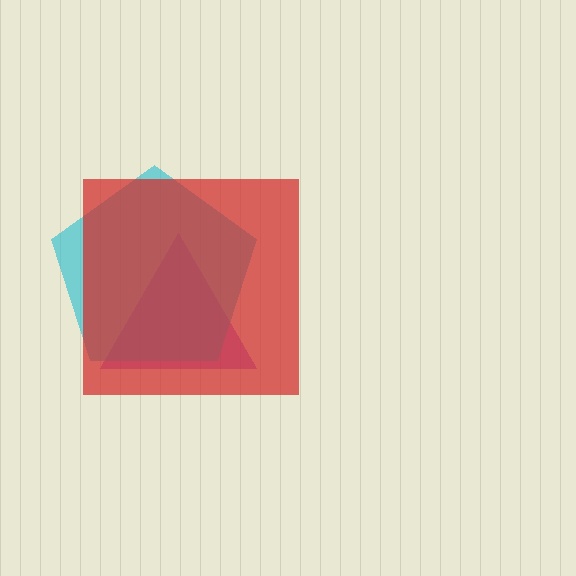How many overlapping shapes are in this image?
There are 3 overlapping shapes in the image.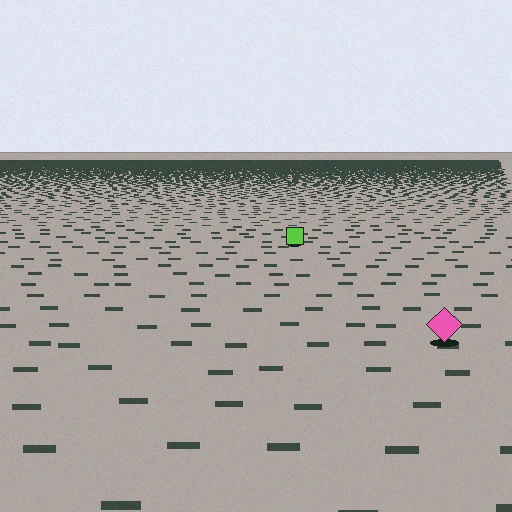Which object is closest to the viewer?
The pink diamond is closest. The texture marks near it are larger and more spread out.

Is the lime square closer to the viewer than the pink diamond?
No. The pink diamond is closer — you can tell from the texture gradient: the ground texture is coarser near it.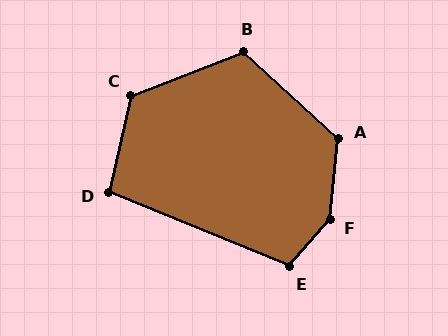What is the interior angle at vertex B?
Approximately 116 degrees (obtuse).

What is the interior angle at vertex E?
Approximately 109 degrees (obtuse).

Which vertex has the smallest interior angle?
D, at approximately 99 degrees.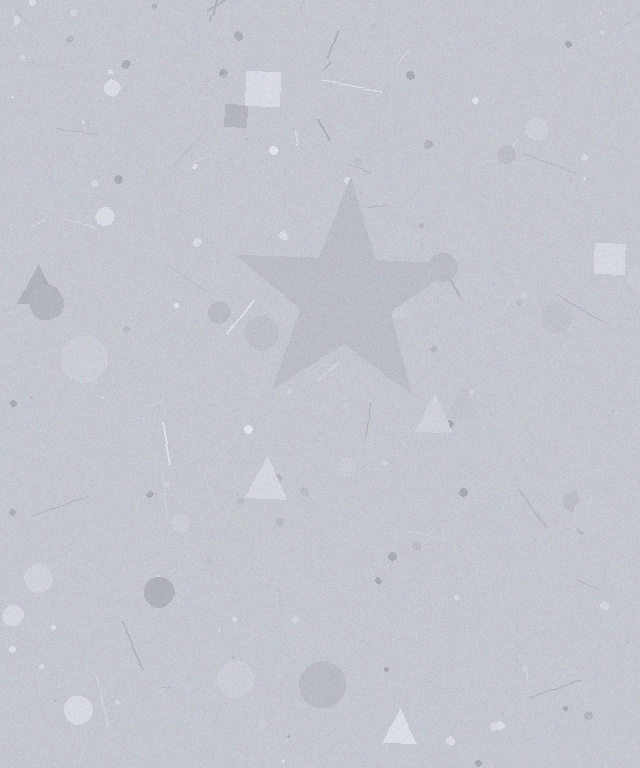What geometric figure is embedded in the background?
A star is embedded in the background.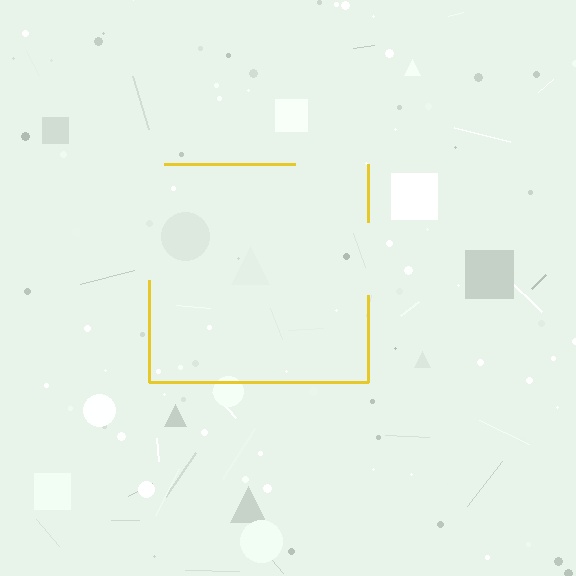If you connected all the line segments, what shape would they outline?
They would outline a square.